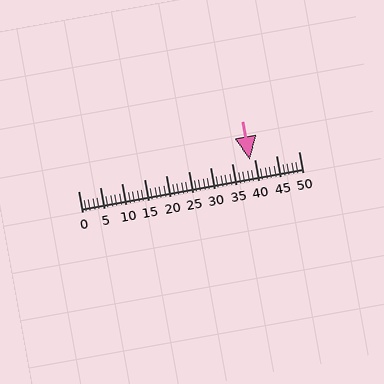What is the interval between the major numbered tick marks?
The major tick marks are spaced 5 units apart.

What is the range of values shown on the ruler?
The ruler shows values from 0 to 50.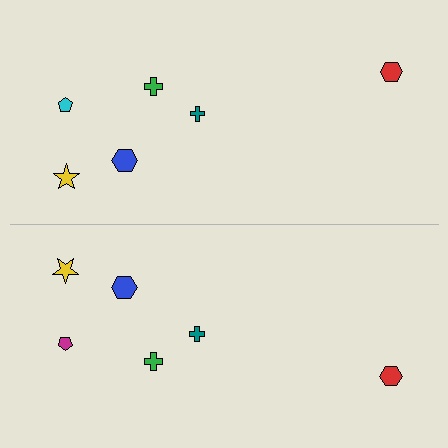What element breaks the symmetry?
The magenta pentagon on the bottom side breaks the symmetry — its mirror counterpart is cyan.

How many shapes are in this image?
There are 12 shapes in this image.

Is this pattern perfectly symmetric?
No, the pattern is not perfectly symmetric. The magenta pentagon on the bottom side breaks the symmetry — its mirror counterpart is cyan.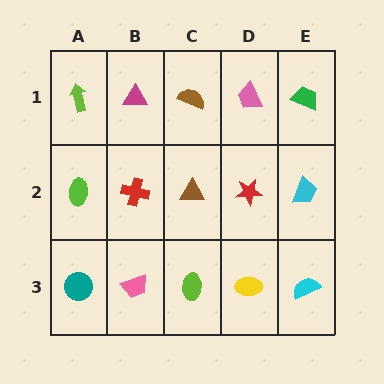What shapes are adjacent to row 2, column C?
A brown semicircle (row 1, column C), a lime ellipse (row 3, column C), a red cross (row 2, column B), a red star (row 2, column D).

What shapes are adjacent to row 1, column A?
A lime ellipse (row 2, column A), a magenta triangle (row 1, column B).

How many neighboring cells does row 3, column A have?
2.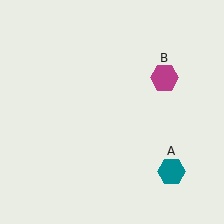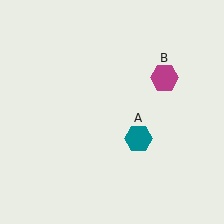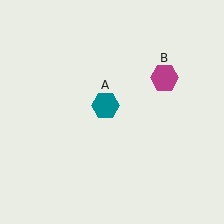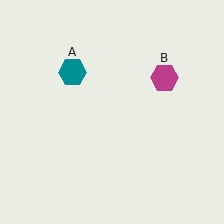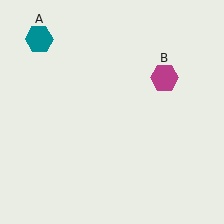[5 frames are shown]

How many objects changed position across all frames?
1 object changed position: teal hexagon (object A).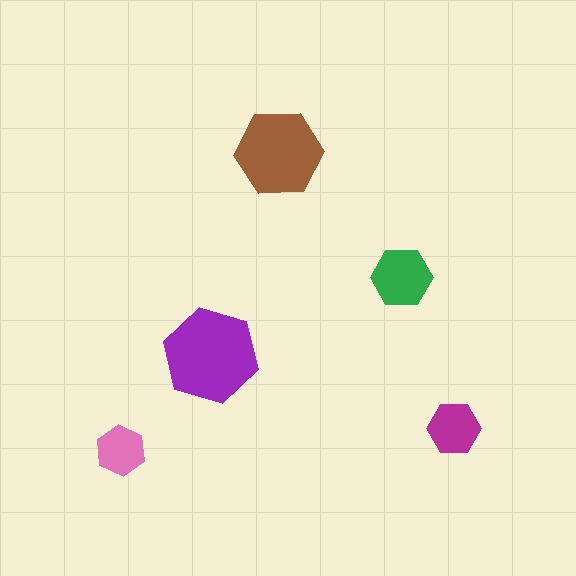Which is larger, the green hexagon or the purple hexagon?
The purple one.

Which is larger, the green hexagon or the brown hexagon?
The brown one.